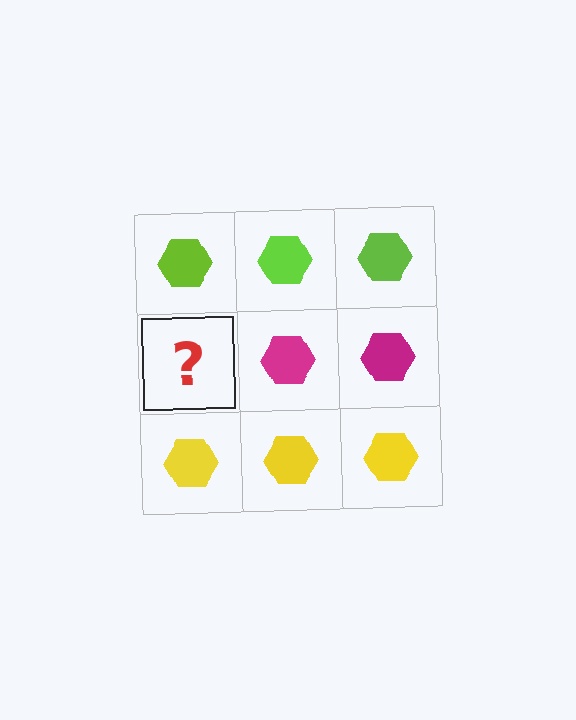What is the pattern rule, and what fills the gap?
The rule is that each row has a consistent color. The gap should be filled with a magenta hexagon.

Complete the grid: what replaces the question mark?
The question mark should be replaced with a magenta hexagon.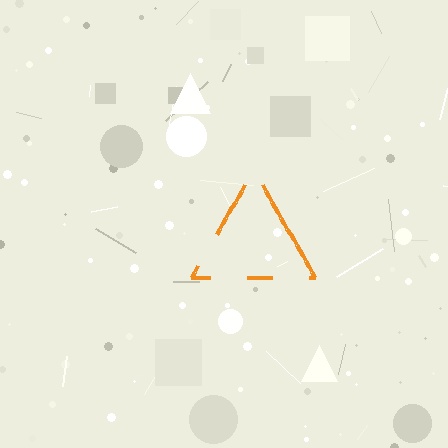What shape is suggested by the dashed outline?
The dashed outline suggests a triangle.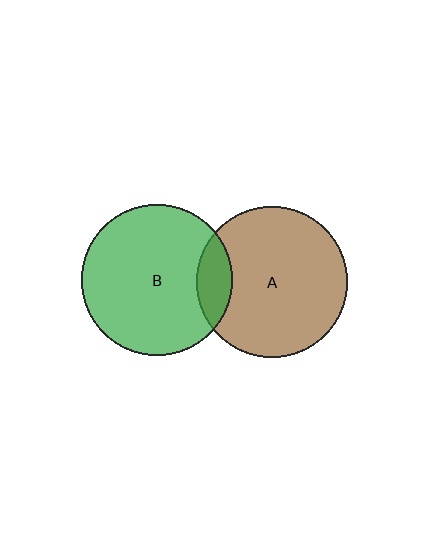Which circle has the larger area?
Circle B (green).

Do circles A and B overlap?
Yes.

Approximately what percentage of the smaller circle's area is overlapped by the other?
Approximately 15%.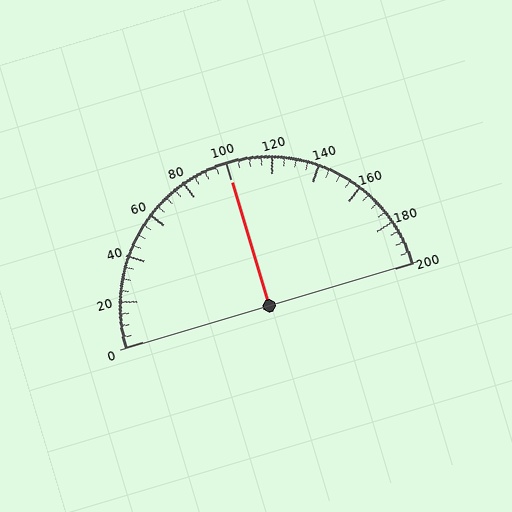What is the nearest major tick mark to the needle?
The nearest major tick mark is 100.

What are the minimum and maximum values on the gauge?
The gauge ranges from 0 to 200.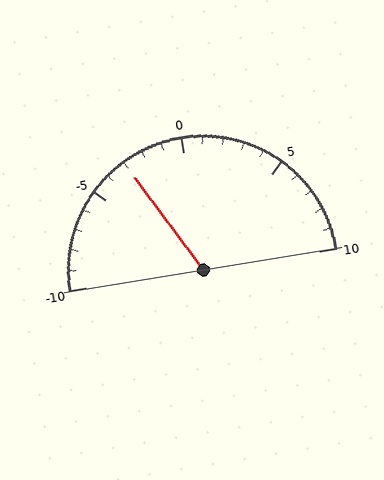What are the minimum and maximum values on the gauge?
The gauge ranges from -10 to 10.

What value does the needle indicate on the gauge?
The needle indicates approximately -3.